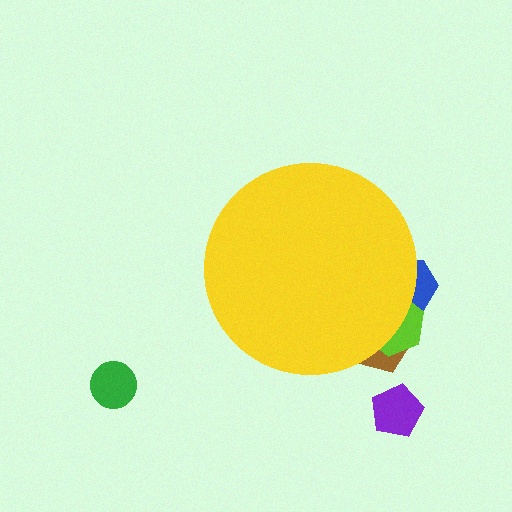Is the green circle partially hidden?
No, the green circle is fully visible.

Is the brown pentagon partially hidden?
Yes, the brown pentagon is partially hidden behind the yellow circle.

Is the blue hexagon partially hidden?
Yes, the blue hexagon is partially hidden behind the yellow circle.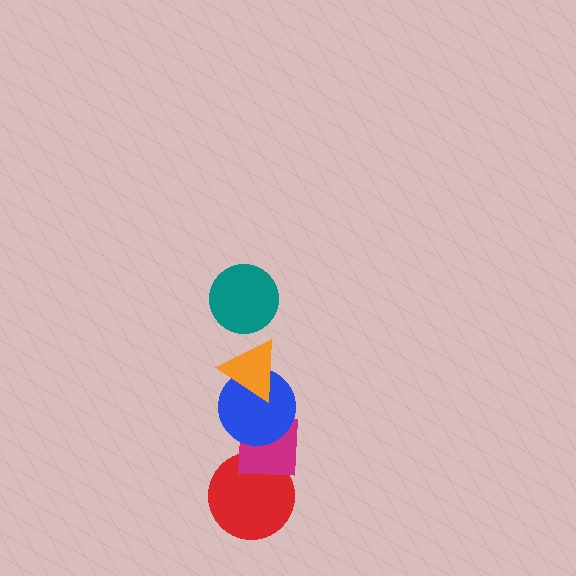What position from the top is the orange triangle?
The orange triangle is 2nd from the top.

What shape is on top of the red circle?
The magenta square is on top of the red circle.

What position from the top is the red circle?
The red circle is 5th from the top.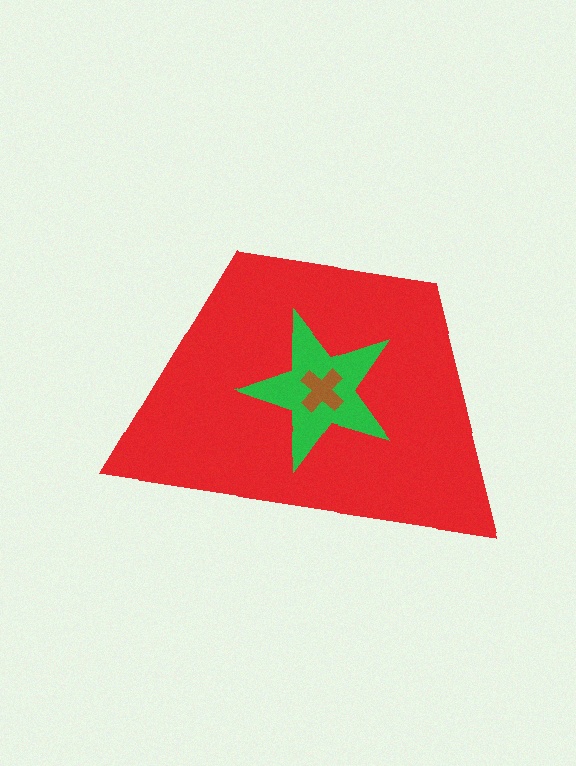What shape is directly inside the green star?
The brown cross.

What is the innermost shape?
The brown cross.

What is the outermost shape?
The red trapezoid.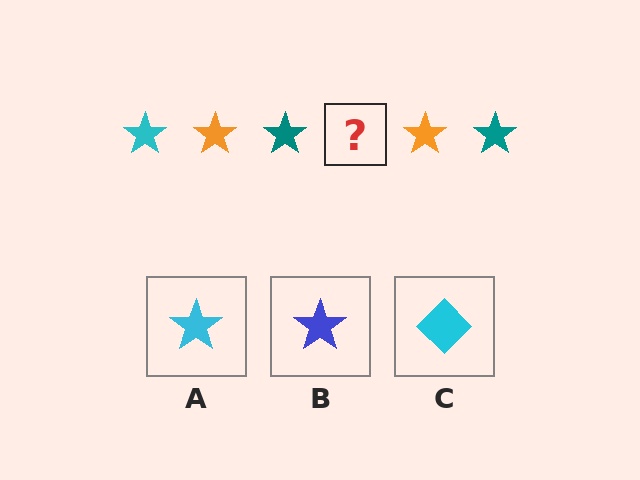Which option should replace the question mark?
Option A.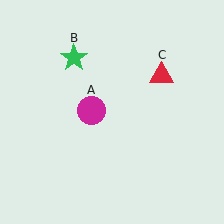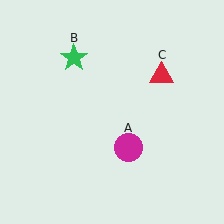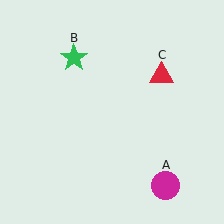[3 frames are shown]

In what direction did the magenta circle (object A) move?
The magenta circle (object A) moved down and to the right.